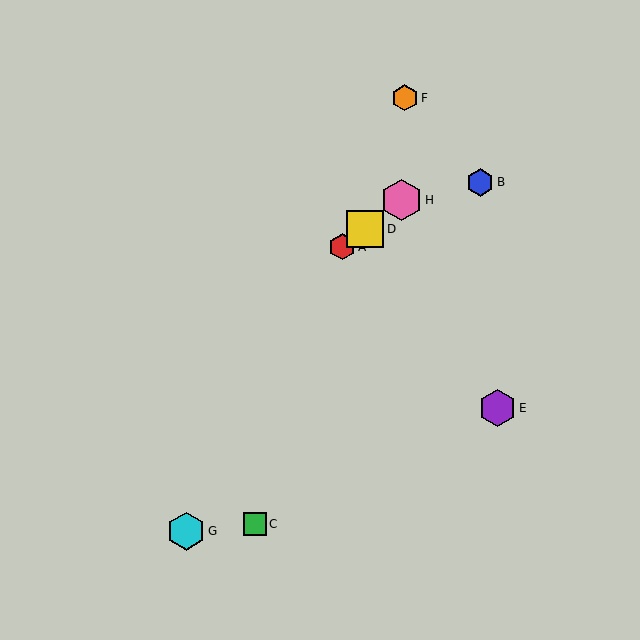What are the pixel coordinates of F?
Object F is at (405, 98).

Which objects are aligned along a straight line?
Objects A, D, H are aligned along a straight line.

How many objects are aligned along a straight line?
3 objects (A, D, H) are aligned along a straight line.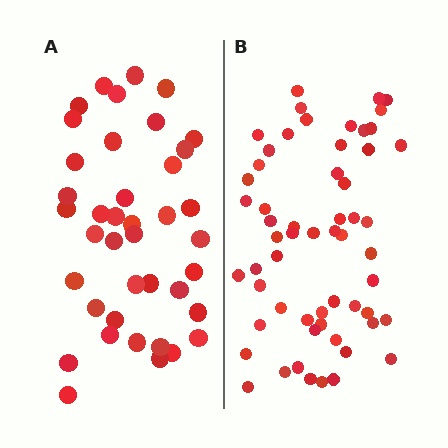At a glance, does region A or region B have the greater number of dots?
Region B (the right region) has more dots.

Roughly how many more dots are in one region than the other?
Region B has approximately 20 more dots than region A.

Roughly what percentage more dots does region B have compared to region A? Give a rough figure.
About 45% more.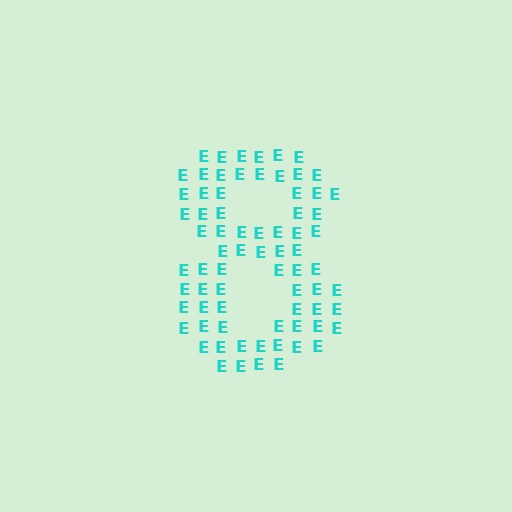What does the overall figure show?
The overall figure shows the digit 8.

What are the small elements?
The small elements are letter E's.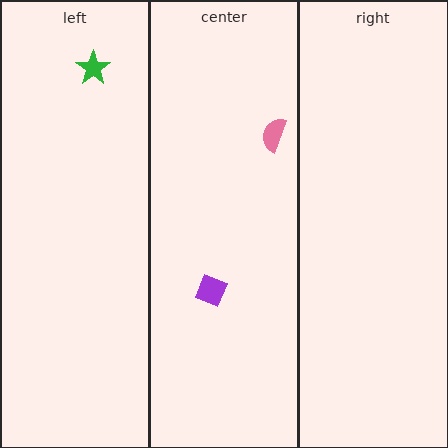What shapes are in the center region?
The pink semicircle, the purple diamond.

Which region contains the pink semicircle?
The center region.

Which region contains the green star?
The left region.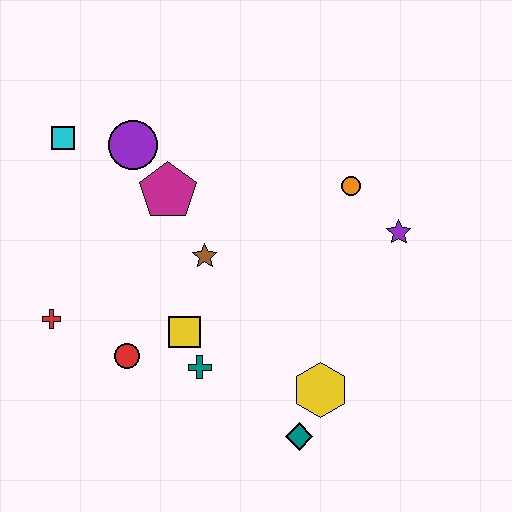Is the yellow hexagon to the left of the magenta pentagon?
No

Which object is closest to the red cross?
The red circle is closest to the red cross.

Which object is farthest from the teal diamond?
The cyan square is farthest from the teal diamond.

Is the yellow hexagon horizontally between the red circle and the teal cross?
No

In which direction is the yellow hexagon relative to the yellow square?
The yellow hexagon is to the right of the yellow square.